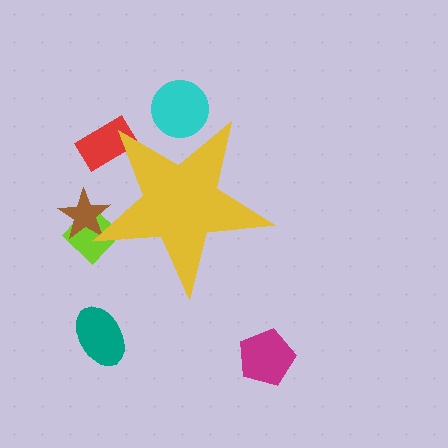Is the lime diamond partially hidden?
Yes, the lime diamond is partially hidden behind the yellow star.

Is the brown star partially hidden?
Yes, the brown star is partially hidden behind the yellow star.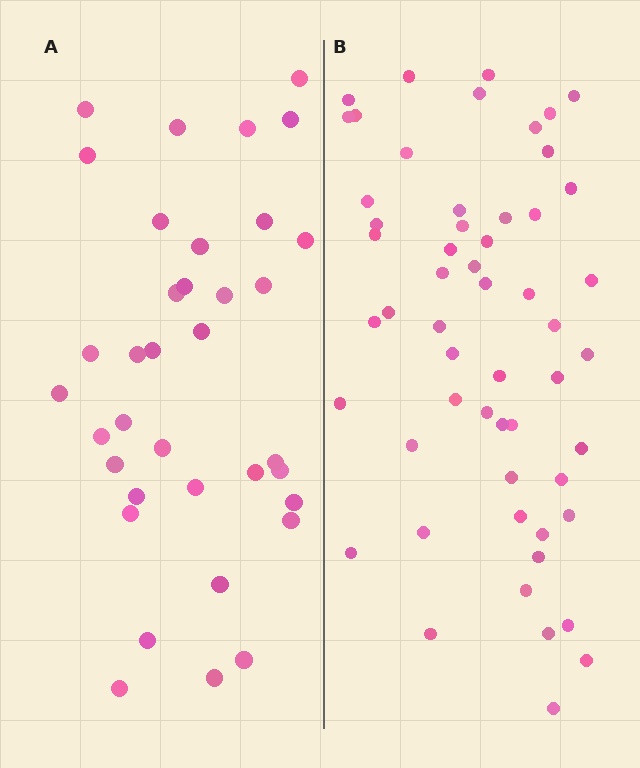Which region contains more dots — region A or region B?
Region B (the right region) has more dots.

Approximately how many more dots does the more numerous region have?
Region B has approximately 20 more dots than region A.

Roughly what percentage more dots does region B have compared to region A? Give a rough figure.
About 55% more.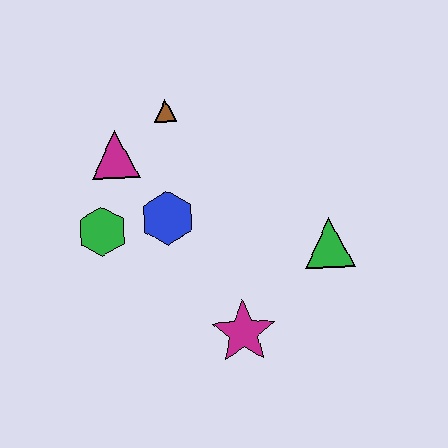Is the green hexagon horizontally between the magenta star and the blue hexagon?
No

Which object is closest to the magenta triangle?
The brown triangle is closest to the magenta triangle.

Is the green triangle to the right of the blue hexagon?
Yes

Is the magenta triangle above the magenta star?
Yes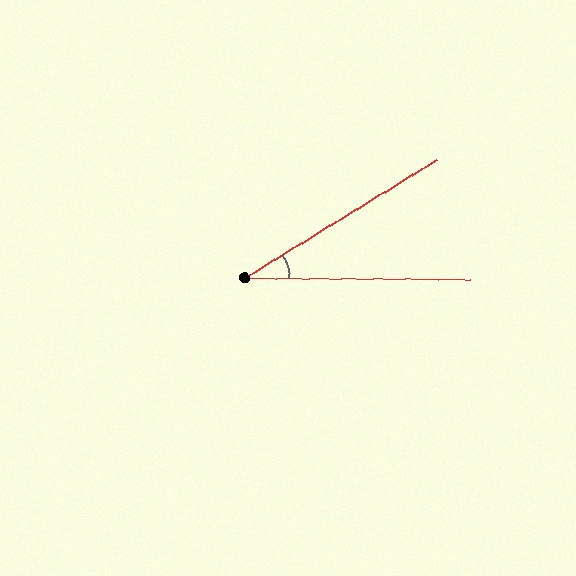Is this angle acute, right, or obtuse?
It is acute.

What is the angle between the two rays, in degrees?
Approximately 32 degrees.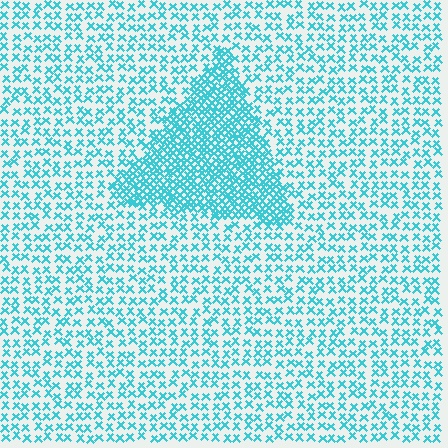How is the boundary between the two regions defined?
The boundary is defined by a change in element density (approximately 2.4x ratio). All elements are the same color, size, and shape.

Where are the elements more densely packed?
The elements are more densely packed inside the triangle boundary.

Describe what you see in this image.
The image contains small cyan elements arranged at two different densities. A triangle-shaped region is visible where the elements are more densely packed than the surrounding area.